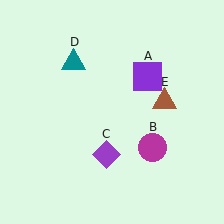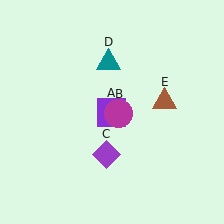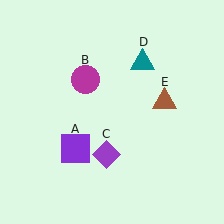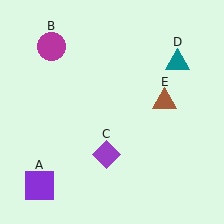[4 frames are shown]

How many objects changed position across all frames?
3 objects changed position: purple square (object A), magenta circle (object B), teal triangle (object D).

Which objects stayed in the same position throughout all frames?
Purple diamond (object C) and brown triangle (object E) remained stationary.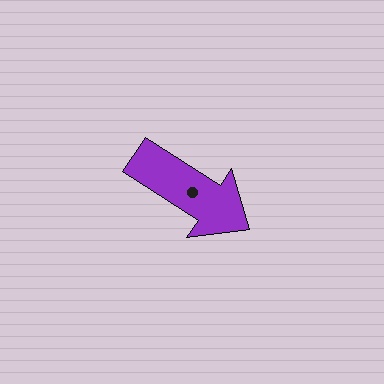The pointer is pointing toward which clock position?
Roughly 4 o'clock.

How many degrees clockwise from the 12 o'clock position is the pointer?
Approximately 123 degrees.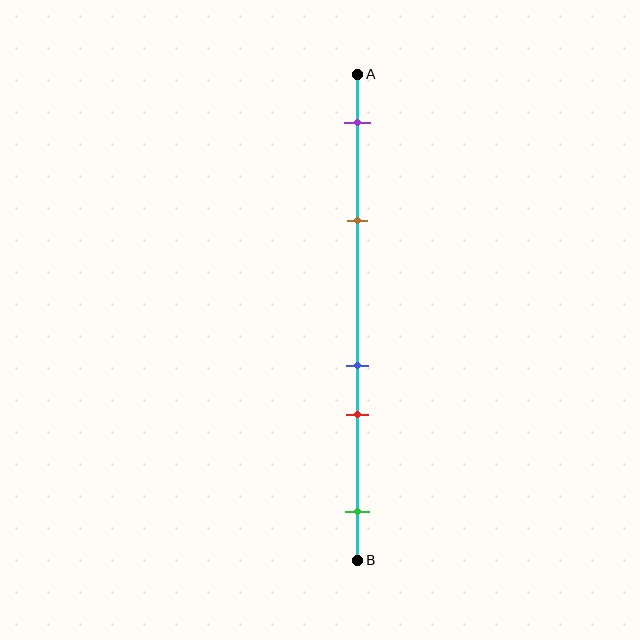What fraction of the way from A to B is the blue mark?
The blue mark is approximately 60% (0.6) of the way from A to B.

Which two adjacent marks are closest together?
The blue and red marks are the closest adjacent pair.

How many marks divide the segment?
There are 5 marks dividing the segment.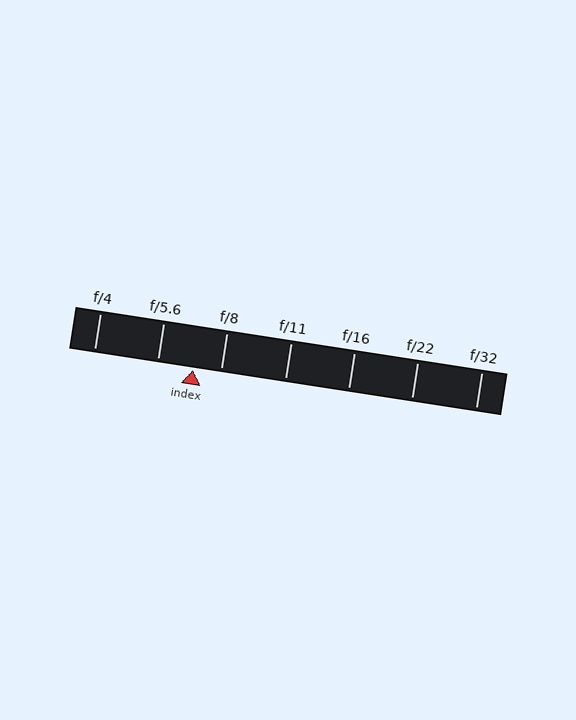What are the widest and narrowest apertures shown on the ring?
The widest aperture shown is f/4 and the narrowest is f/32.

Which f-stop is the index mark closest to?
The index mark is closest to f/8.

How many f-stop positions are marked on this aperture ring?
There are 7 f-stop positions marked.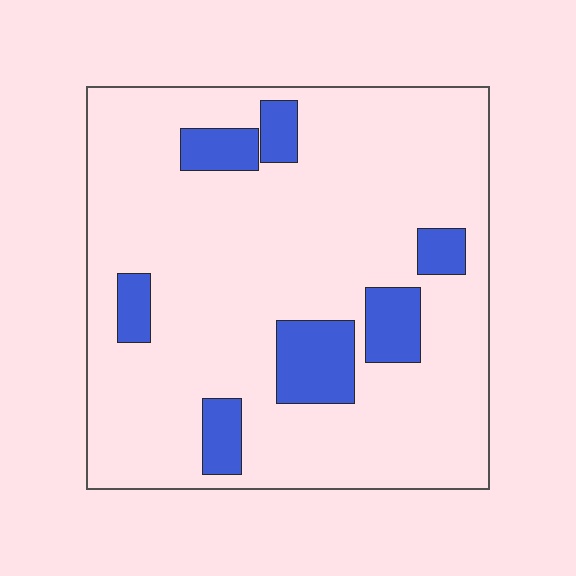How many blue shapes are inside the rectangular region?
7.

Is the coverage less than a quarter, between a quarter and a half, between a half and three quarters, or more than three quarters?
Less than a quarter.